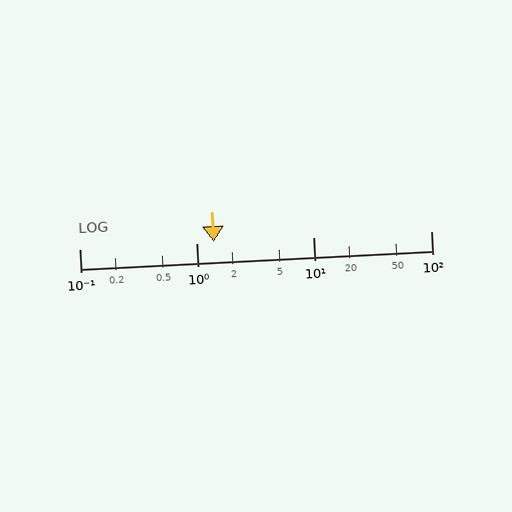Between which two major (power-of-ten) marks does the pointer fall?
The pointer is between 1 and 10.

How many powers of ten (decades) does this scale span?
The scale spans 3 decades, from 0.1 to 100.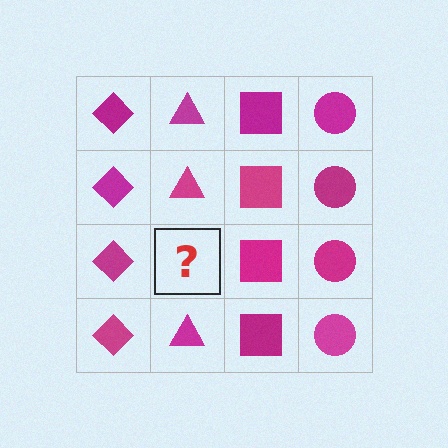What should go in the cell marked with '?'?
The missing cell should contain a magenta triangle.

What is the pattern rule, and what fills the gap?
The rule is that each column has a consistent shape. The gap should be filled with a magenta triangle.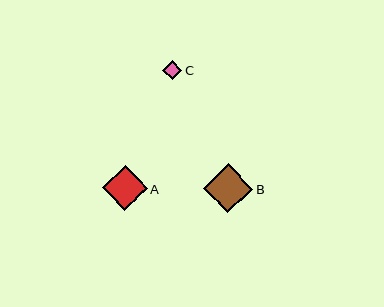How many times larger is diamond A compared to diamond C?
Diamond A is approximately 2.3 times the size of diamond C.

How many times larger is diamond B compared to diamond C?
Diamond B is approximately 2.6 times the size of diamond C.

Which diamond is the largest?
Diamond B is the largest with a size of approximately 49 pixels.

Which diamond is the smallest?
Diamond C is the smallest with a size of approximately 19 pixels.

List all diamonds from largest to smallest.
From largest to smallest: B, A, C.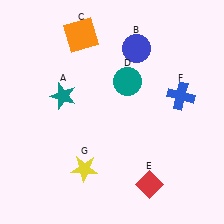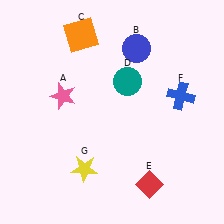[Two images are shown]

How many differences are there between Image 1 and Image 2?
There is 1 difference between the two images.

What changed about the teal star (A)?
In Image 1, A is teal. In Image 2, it changed to pink.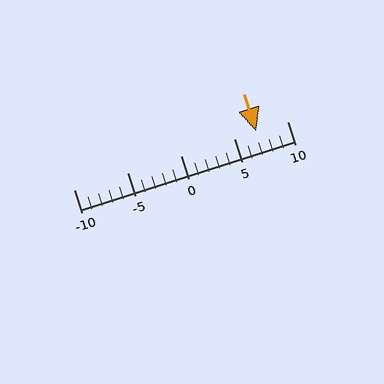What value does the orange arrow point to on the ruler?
The orange arrow points to approximately 7.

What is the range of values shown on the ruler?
The ruler shows values from -10 to 10.